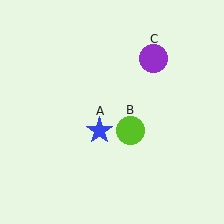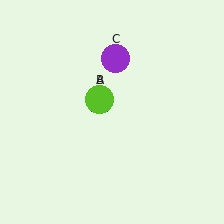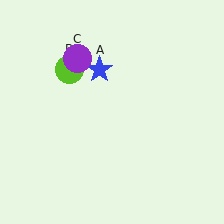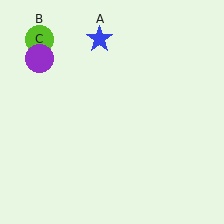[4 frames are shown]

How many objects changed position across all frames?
3 objects changed position: blue star (object A), lime circle (object B), purple circle (object C).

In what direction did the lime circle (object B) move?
The lime circle (object B) moved up and to the left.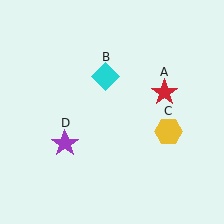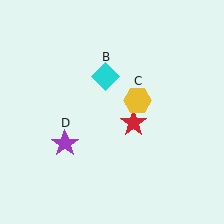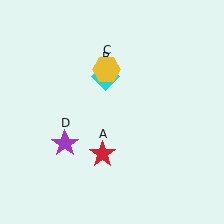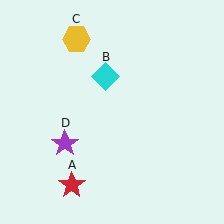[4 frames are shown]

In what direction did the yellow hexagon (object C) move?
The yellow hexagon (object C) moved up and to the left.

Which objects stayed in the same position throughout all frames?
Cyan diamond (object B) and purple star (object D) remained stationary.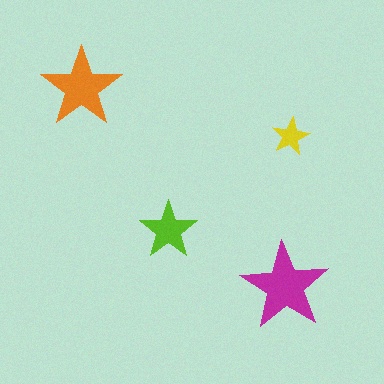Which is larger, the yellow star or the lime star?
The lime one.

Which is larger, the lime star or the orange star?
The orange one.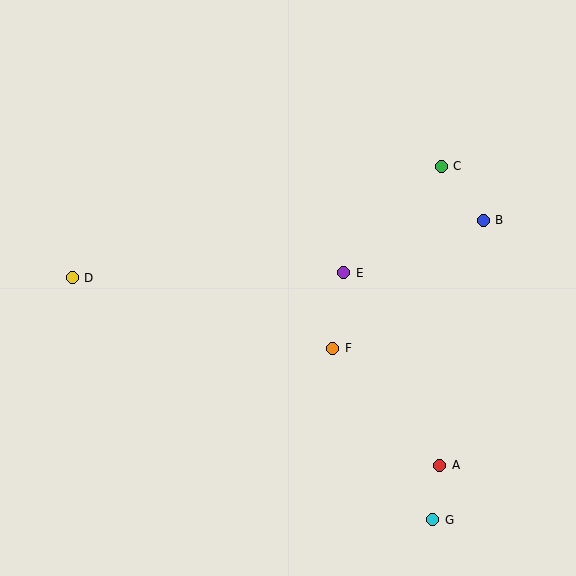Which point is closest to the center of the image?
Point E at (344, 273) is closest to the center.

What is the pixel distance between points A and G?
The distance between A and G is 55 pixels.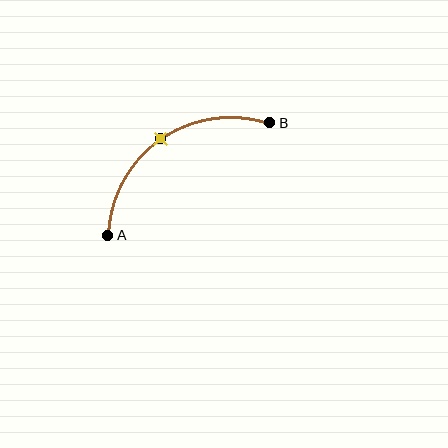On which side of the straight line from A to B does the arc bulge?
The arc bulges above and to the left of the straight line connecting A and B.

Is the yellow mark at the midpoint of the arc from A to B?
Yes. The yellow mark lies on the arc at equal arc-length from both A and B — it is the arc midpoint.